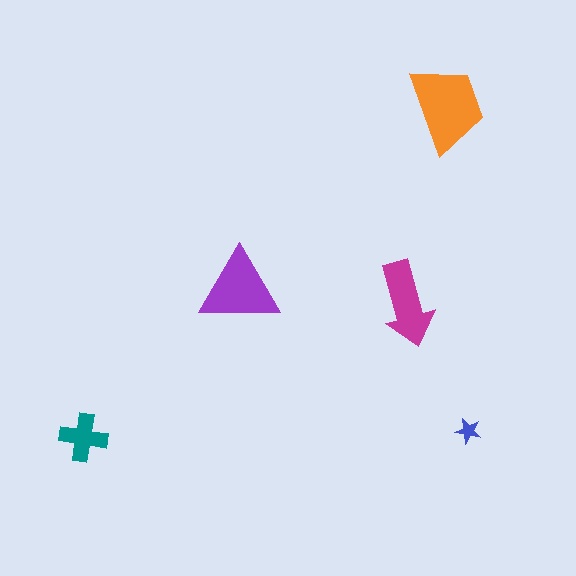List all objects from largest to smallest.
The orange trapezoid, the purple triangle, the magenta arrow, the teal cross, the blue star.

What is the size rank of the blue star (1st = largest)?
5th.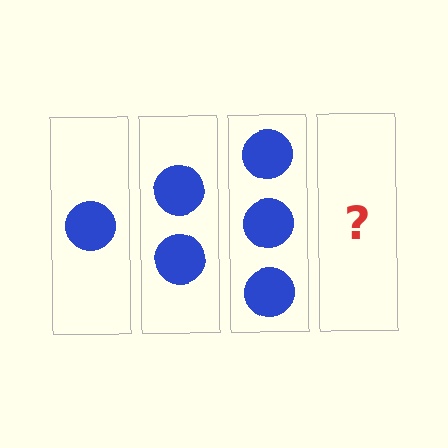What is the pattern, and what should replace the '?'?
The pattern is that each step adds one more circle. The '?' should be 4 circles.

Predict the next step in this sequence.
The next step is 4 circles.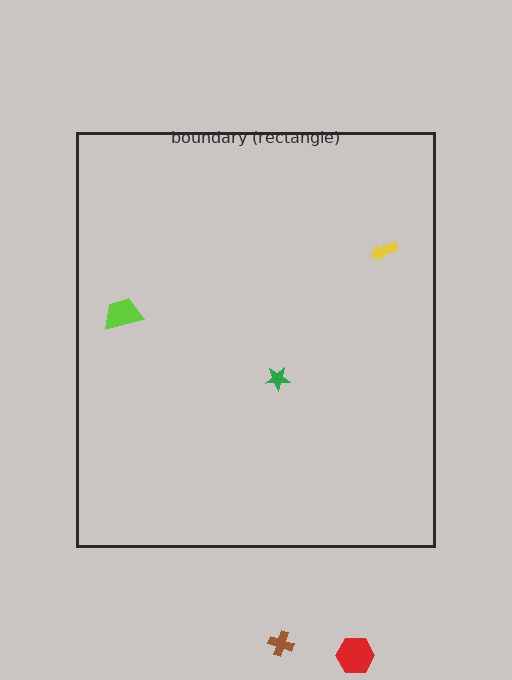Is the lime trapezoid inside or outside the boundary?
Inside.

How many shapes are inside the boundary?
3 inside, 2 outside.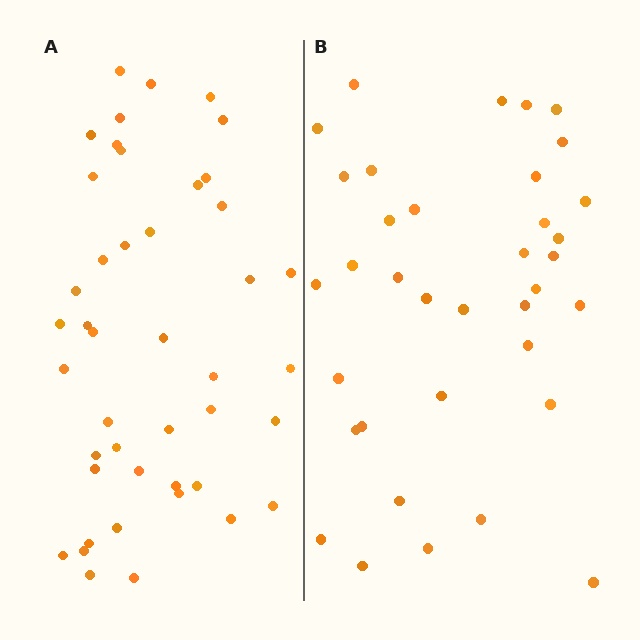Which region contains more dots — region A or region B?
Region A (the left region) has more dots.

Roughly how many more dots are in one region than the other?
Region A has roughly 8 or so more dots than region B.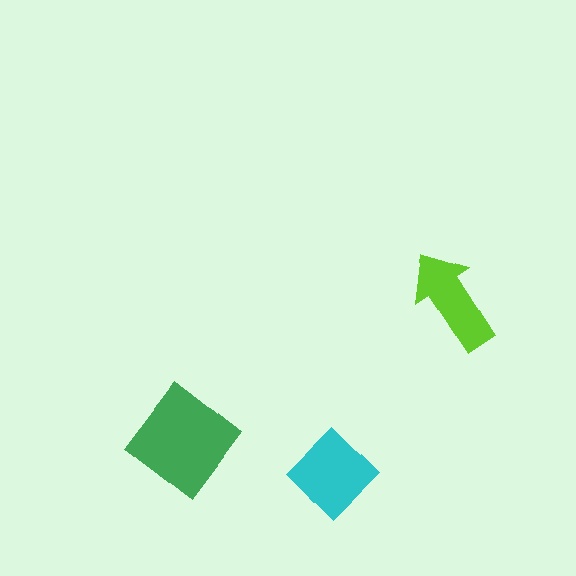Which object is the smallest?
The lime arrow.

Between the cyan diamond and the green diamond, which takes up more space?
The green diamond.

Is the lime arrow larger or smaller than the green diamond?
Smaller.